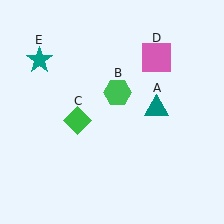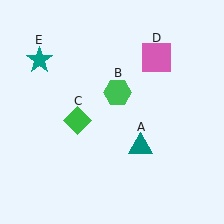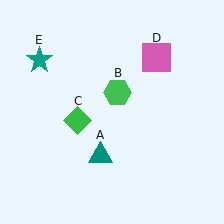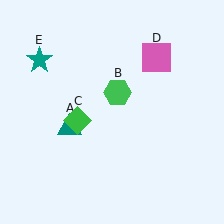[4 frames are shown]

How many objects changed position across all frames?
1 object changed position: teal triangle (object A).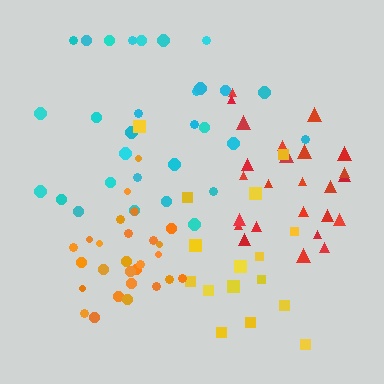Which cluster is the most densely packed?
Orange.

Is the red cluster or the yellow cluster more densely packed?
Red.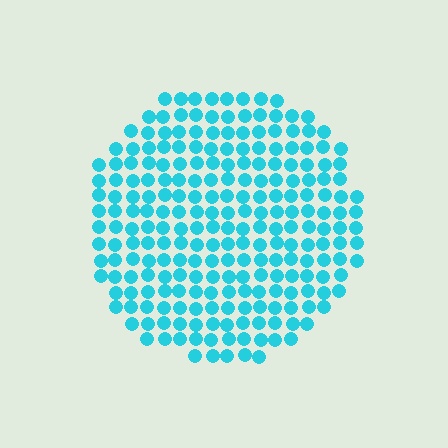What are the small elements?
The small elements are circles.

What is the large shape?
The large shape is a circle.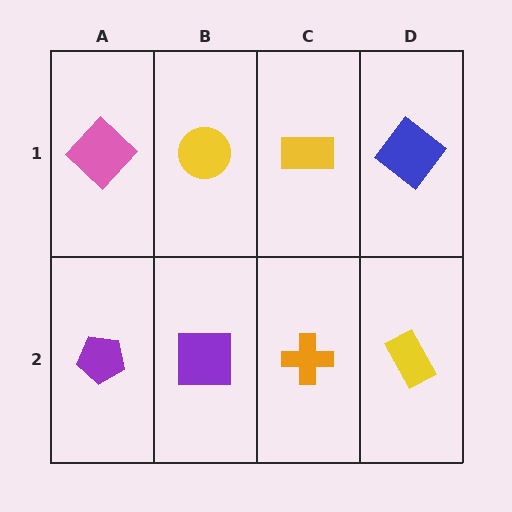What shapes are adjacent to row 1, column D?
A yellow rectangle (row 2, column D), a yellow rectangle (row 1, column C).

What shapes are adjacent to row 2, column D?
A blue diamond (row 1, column D), an orange cross (row 2, column C).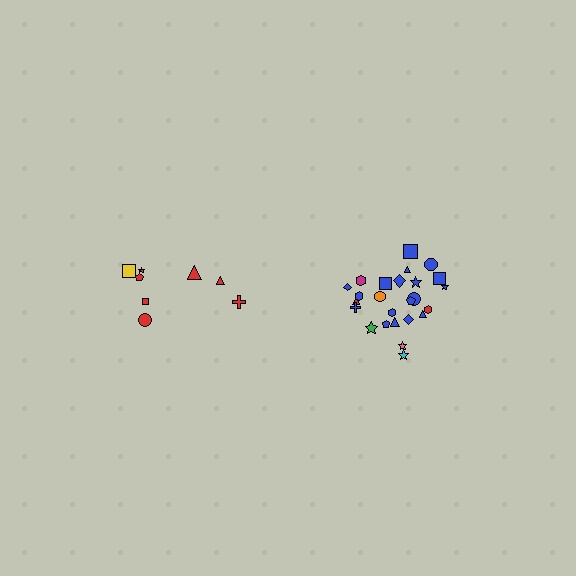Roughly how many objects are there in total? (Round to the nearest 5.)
Roughly 35 objects in total.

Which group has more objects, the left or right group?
The right group.